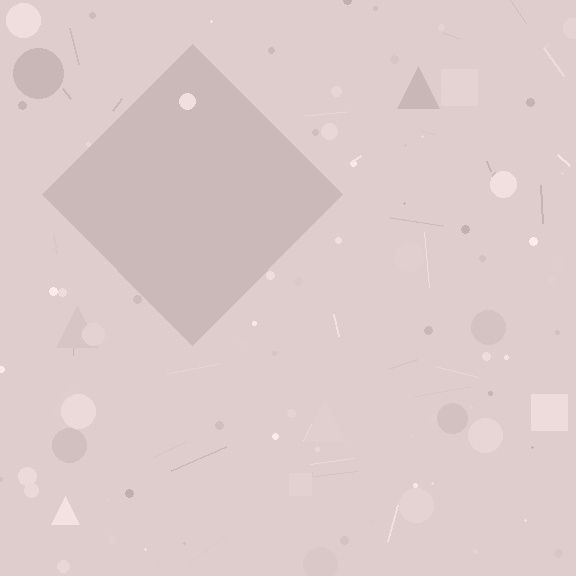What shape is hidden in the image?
A diamond is hidden in the image.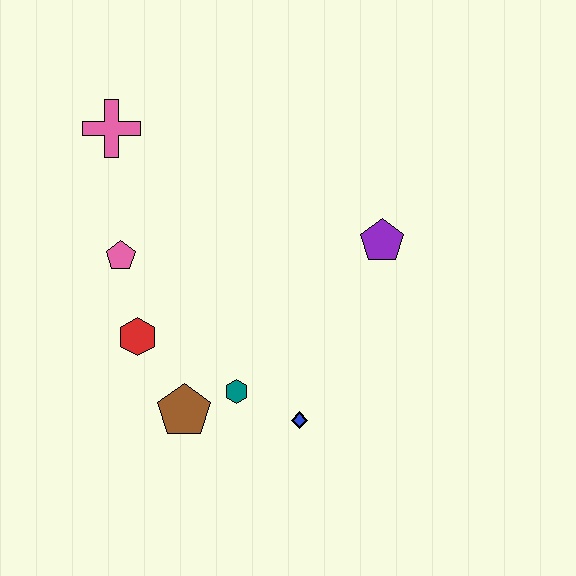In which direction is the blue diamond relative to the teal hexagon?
The blue diamond is to the right of the teal hexagon.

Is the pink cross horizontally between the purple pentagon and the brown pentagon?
No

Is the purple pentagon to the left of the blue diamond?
No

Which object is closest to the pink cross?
The pink pentagon is closest to the pink cross.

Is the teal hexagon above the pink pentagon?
No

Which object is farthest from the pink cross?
The blue diamond is farthest from the pink cross.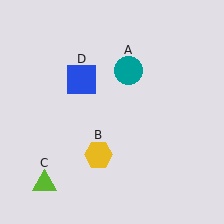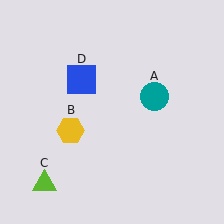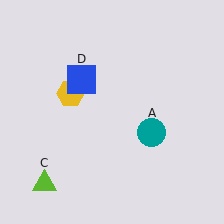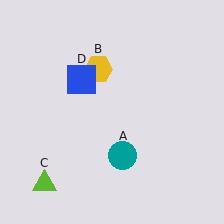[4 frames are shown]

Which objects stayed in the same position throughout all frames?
Lime triangle (object C) and blue square (object D) remained stationary.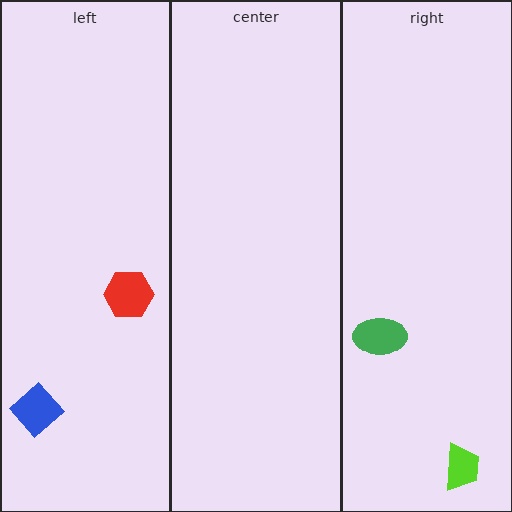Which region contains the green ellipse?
The right region.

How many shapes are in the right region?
2.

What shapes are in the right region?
The green ellipse, the lime trapezoid.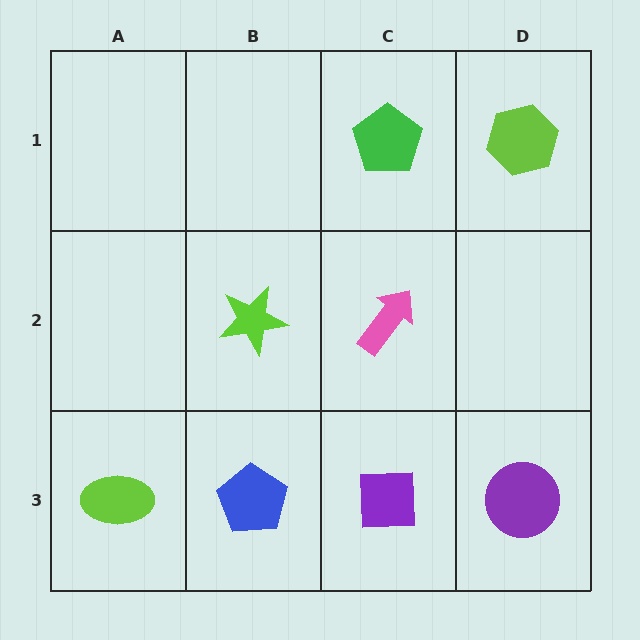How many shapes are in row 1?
2 shapes.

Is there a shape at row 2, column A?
No, that cell is empty.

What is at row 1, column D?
A lime hexagon.